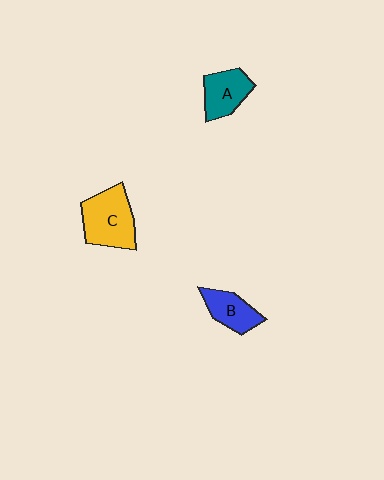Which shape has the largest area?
Shape C (yellow).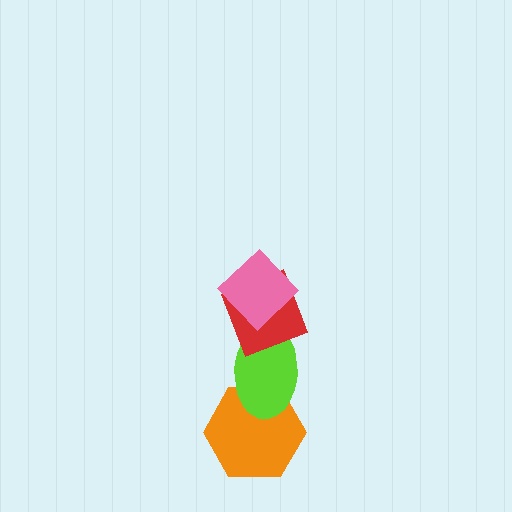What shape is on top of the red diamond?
The pink diamond is on top of the red diamond.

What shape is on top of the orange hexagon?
The lime ellipse is on top of the orange hexagon.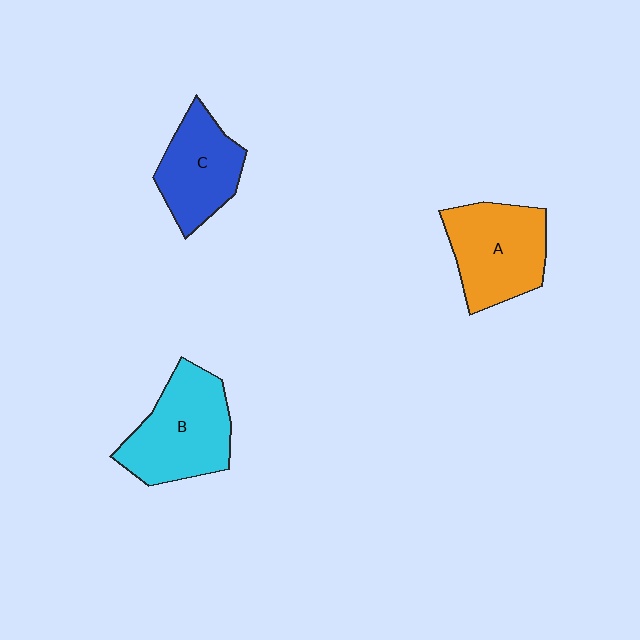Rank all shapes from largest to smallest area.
From largest to smallest: B (cyan), A (orange), C (blue).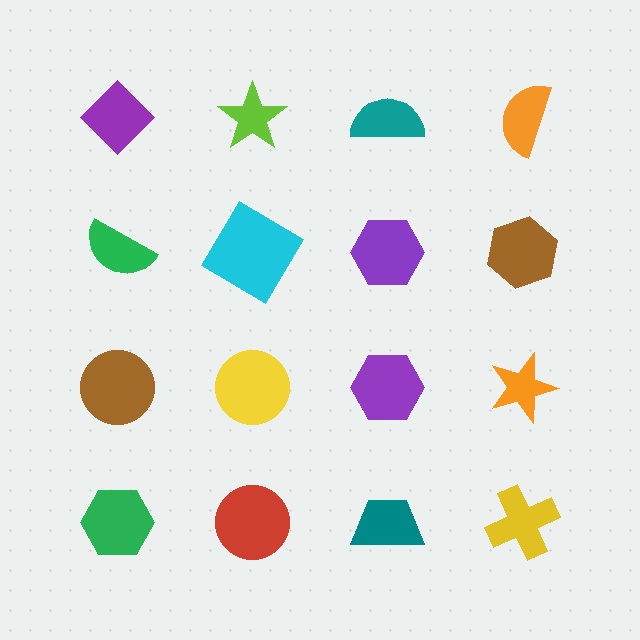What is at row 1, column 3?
A teal semicircle.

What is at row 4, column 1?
A green hexagon.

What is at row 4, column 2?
A red circle.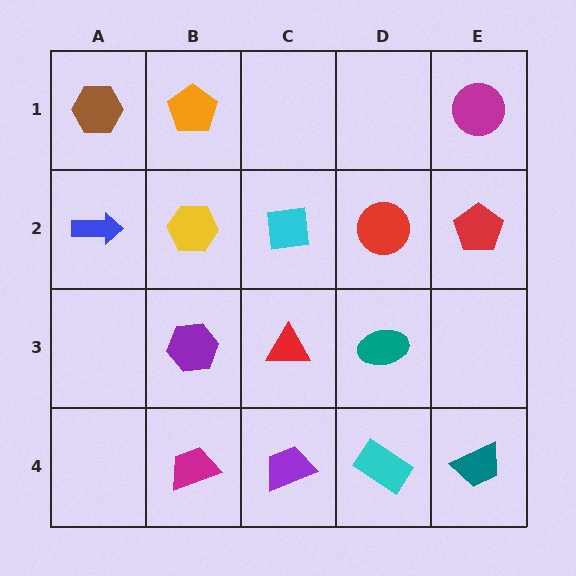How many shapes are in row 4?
4 shapes.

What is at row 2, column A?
A blue arrow.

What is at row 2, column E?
A red pentagon.